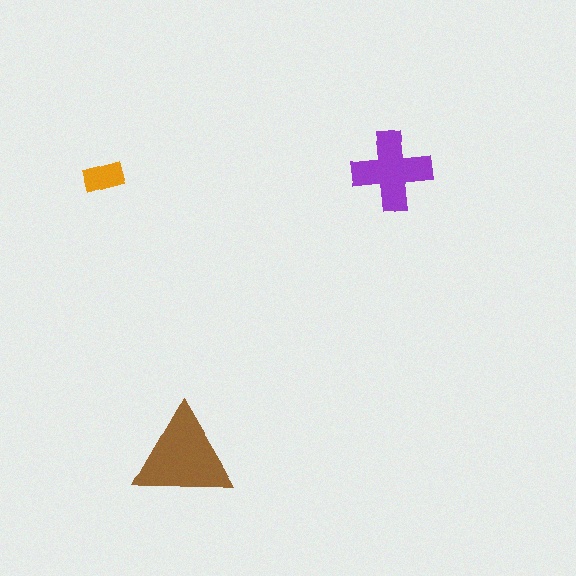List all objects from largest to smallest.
The brown triangle, the purple cross, the orange rectangle.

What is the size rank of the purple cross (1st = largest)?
2nd.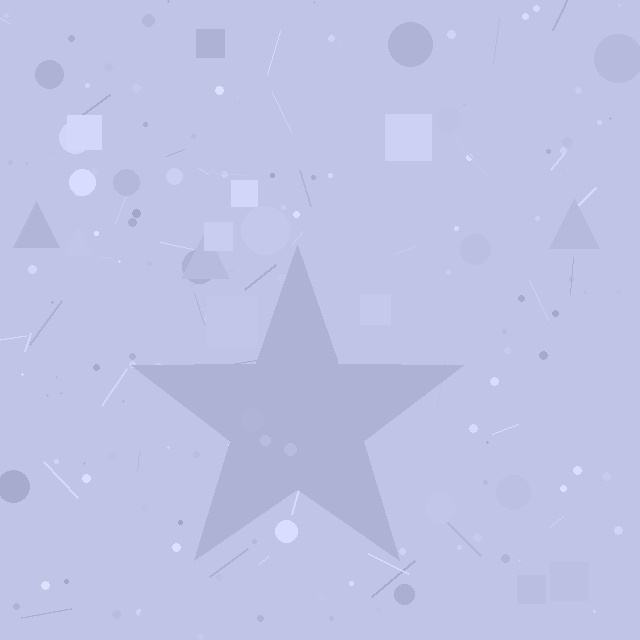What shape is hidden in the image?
A star is hidden in the image.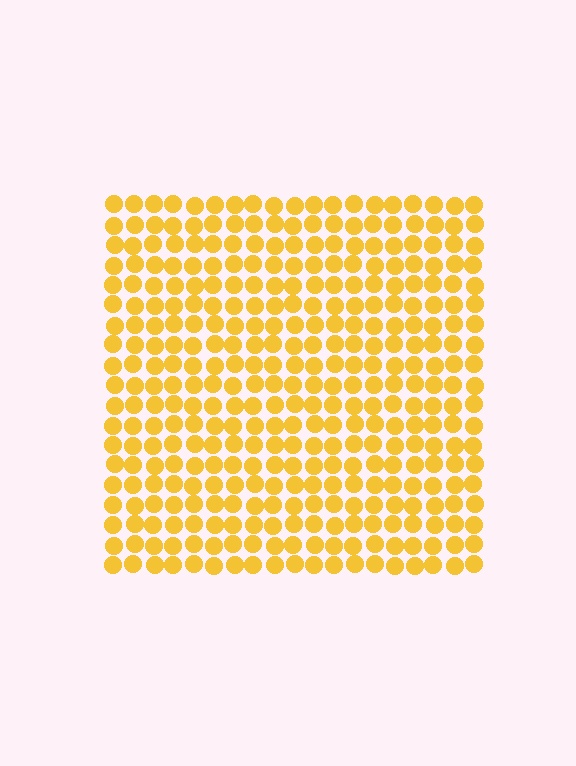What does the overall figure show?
The overall figure shows a square.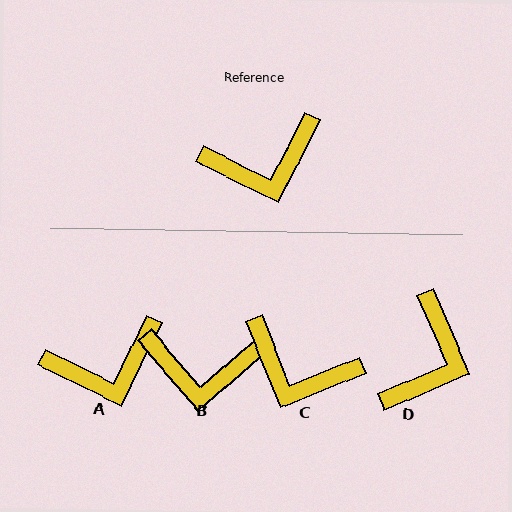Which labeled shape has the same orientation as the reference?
A.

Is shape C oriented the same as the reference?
No, it is off by about 42 degrees.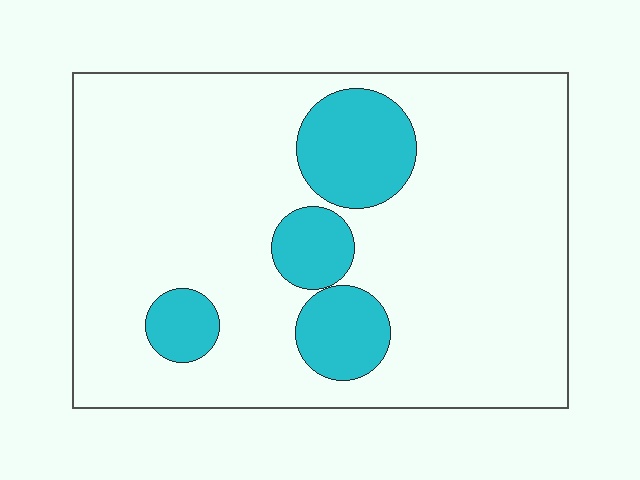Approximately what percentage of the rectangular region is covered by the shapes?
Approximately 15%.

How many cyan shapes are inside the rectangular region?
4.